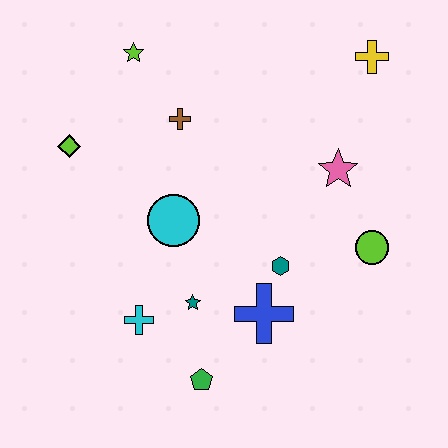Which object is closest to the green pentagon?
The teal star is closest to the green pentagon.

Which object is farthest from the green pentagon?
The yellow cross is farthest from the green pentagon.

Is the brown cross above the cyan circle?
Yes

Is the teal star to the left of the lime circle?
Yes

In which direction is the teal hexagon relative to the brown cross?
The teal hexagon is below the brown cross.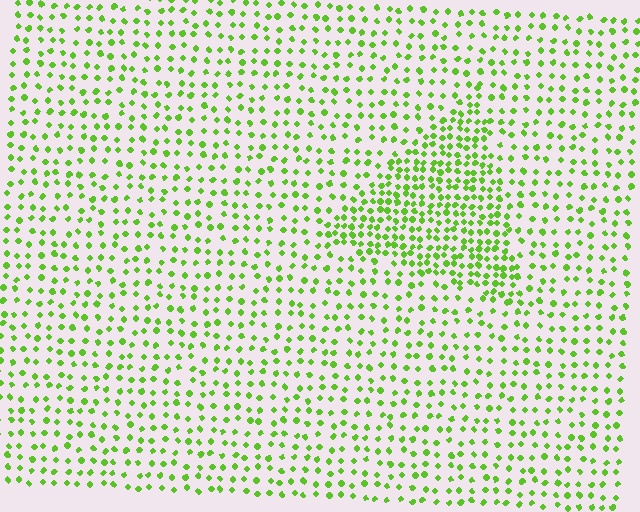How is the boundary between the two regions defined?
The boundary is defined by a change in element density (approximately 2.0x ratio). All elements are the same color, size, and shape.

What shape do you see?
I see a triangle.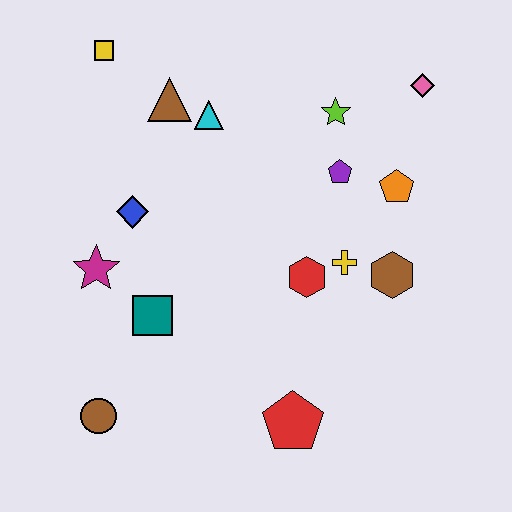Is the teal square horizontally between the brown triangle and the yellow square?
Yes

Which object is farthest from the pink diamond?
The brown circle is farthest from the pink diamond.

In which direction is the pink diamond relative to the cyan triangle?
The pink diamond is to the right of the cyan triangle.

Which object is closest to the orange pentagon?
The purple pentagon is closest to the orange pentagon.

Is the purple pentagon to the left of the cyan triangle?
No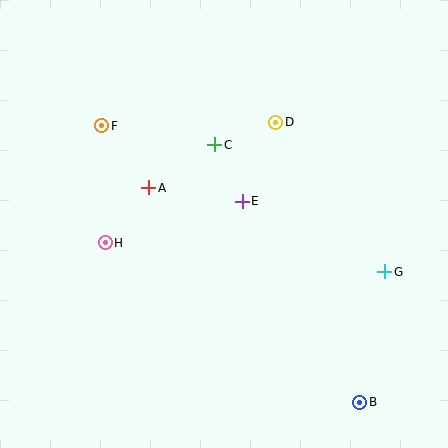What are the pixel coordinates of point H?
Point H is at (105, 243).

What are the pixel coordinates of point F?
Point F is at (102, 126).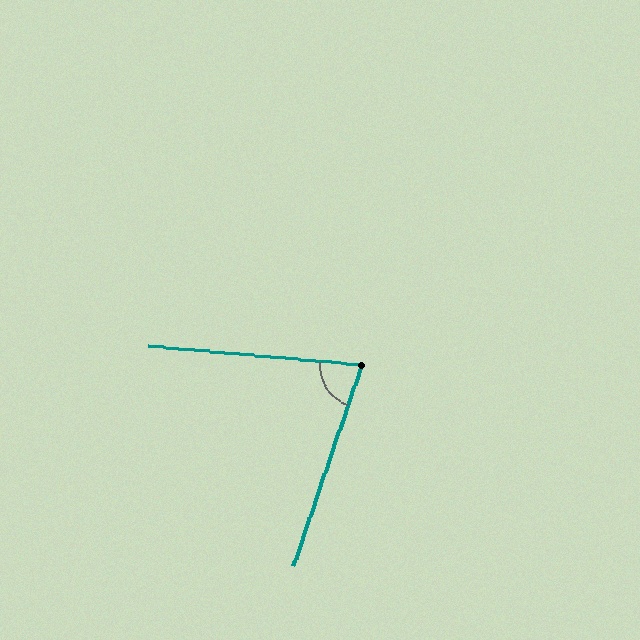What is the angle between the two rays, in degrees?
Approximately 76 degrees.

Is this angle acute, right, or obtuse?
It is acute.